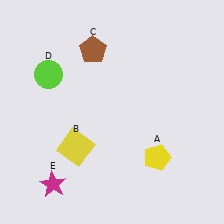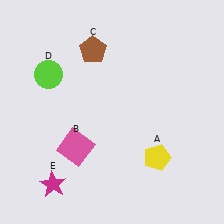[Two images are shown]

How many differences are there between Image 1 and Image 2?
There is 1 difference between the two images.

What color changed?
The square (B) changed from yellow in Image 1 to pink in Image 2.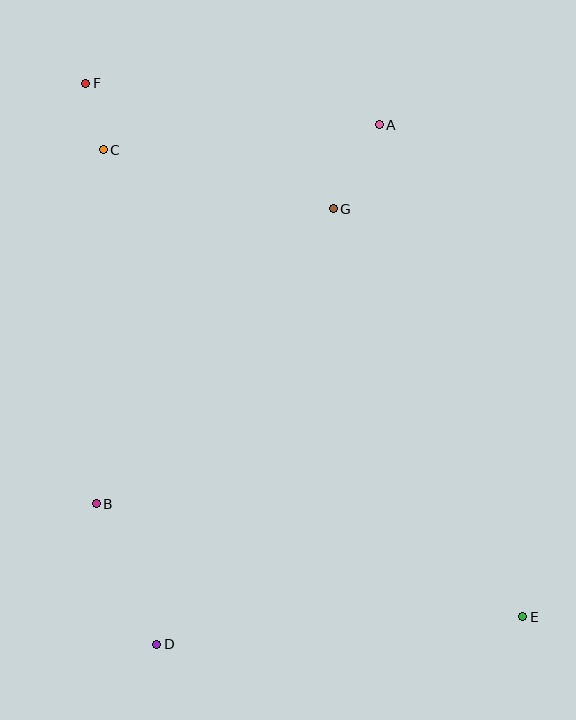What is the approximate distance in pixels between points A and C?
The distance between A and C is approximately 277 pixels.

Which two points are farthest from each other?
Points E and F are farthest from each other.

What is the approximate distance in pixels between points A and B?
The distance between A and B is approximately 473 pixels.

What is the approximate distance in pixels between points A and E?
The distance between A and E is approximately 513 pixels.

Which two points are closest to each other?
Points C and F are closest to each other.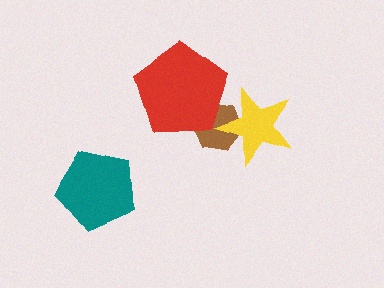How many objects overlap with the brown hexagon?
2 objects overlap with the brown hexagon.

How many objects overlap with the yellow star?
1 object overlaps with the yellow star.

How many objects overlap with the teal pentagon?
0 objects overlap with the teal pentagon.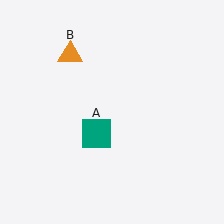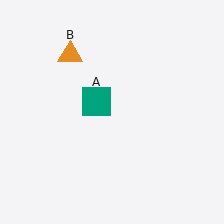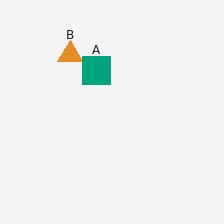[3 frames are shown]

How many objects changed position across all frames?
1 object changed position: teal square (object A).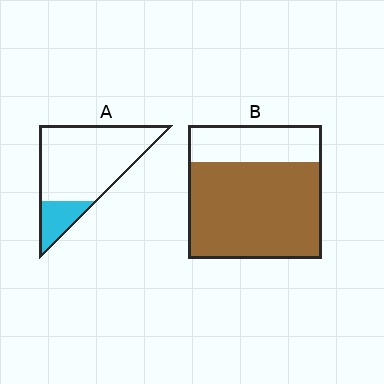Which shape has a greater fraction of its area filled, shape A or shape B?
Shape B.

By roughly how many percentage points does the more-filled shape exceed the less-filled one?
By roughly 55 percentage points (B over A).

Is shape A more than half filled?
No.